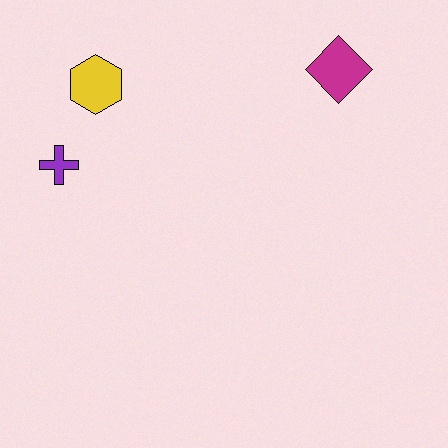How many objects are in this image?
There are 3 objects.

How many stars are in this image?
There are no stars.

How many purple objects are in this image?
There is 1 purple object.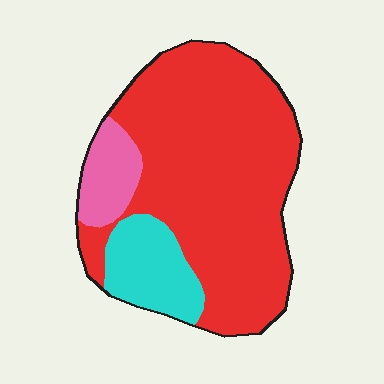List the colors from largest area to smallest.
From largest to smallest: red, cyan, pink.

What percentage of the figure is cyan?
Cyan takes up about one sixth (1/6) of the figure.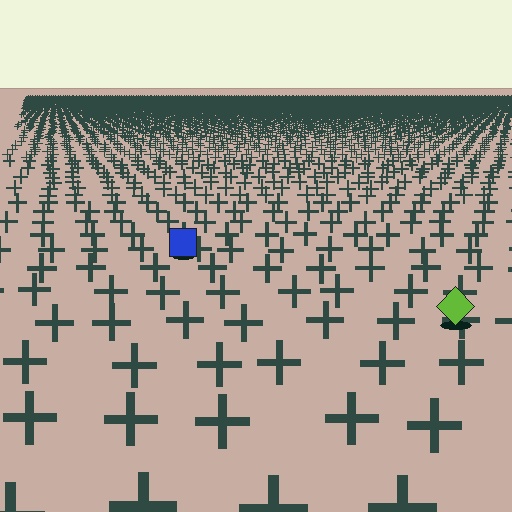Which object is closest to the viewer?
The lime diamond is closest. The texture marks near it are larger and more spread out.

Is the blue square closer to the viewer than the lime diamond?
No. The lime diamond is closer — you can tell from the texture gradient: the ground texture is coarser near it.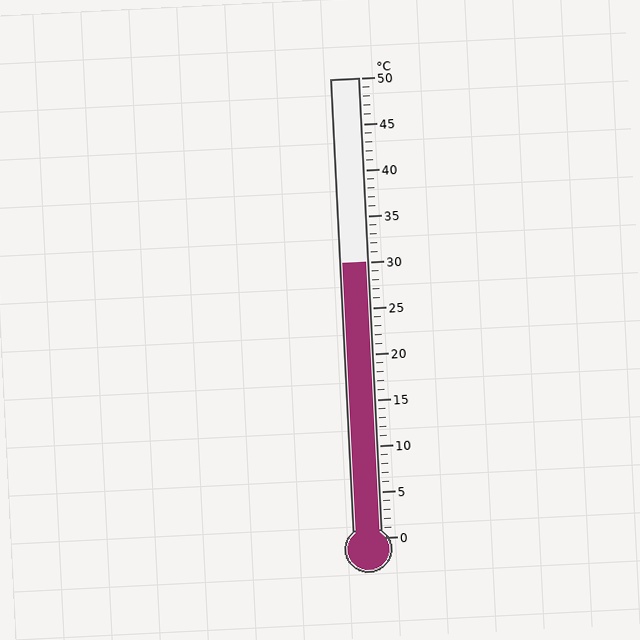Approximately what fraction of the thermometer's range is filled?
The thermometer is filled to approximately 60% of its range.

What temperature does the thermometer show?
The thermometer shows approximately 30°C.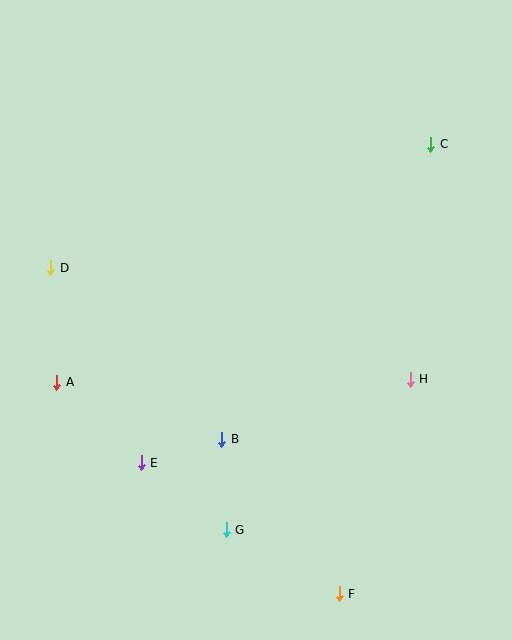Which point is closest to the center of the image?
Point B at (222, 439) is closest to the center.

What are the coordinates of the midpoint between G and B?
The midpoint between G and B is at (224, 485).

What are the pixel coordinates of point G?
Point G is at (226, 530).